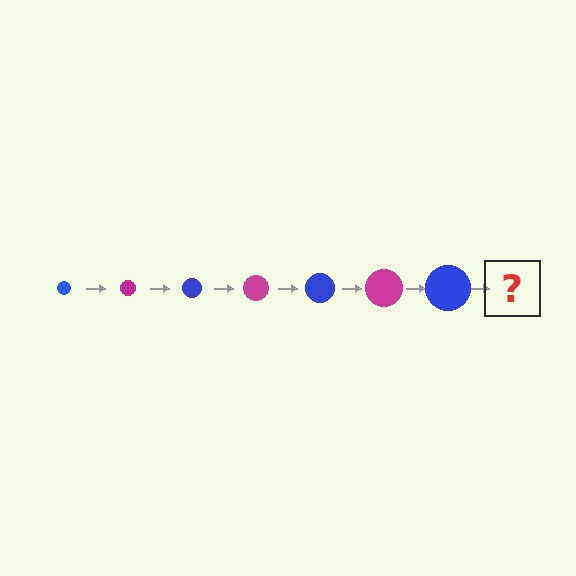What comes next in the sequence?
The next element should be a magenta circle, larger than the previous one.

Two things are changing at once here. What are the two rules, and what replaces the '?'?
The two rules are that the circle grows larger each step and the color cycles through blue and magenta. The '?' should be a magenta circle, larger than the previous one.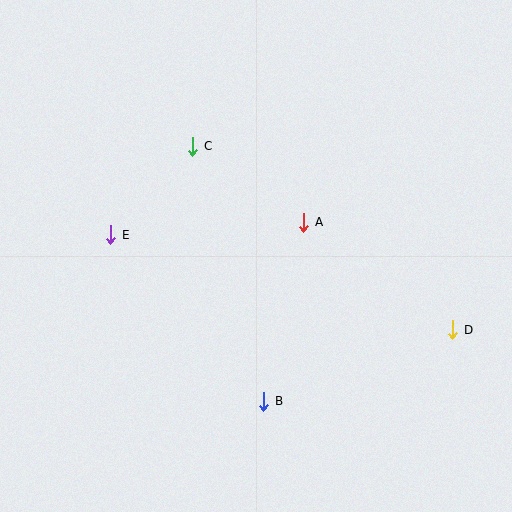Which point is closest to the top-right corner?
Point A is closest to the top-right corner.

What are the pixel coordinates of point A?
Point A is at (304, 222).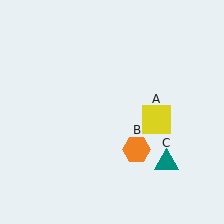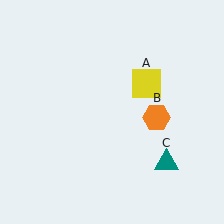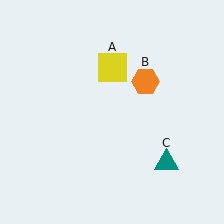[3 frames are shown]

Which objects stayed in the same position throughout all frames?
Teal triangle (object C) remained stationary.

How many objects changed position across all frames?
2 objects changed position: yellow square (object A), orange hexagon (object B).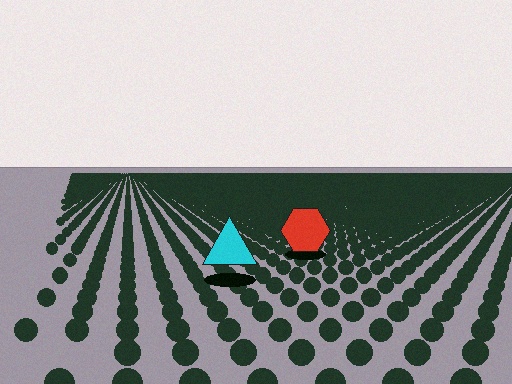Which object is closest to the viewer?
The cyan triangle is closest. The texture marks near it are larger and more spread out.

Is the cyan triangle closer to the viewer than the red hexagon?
Yes. The cyan triangle is closer — you can tell from the texture gradient: the ground texture is coarser near it.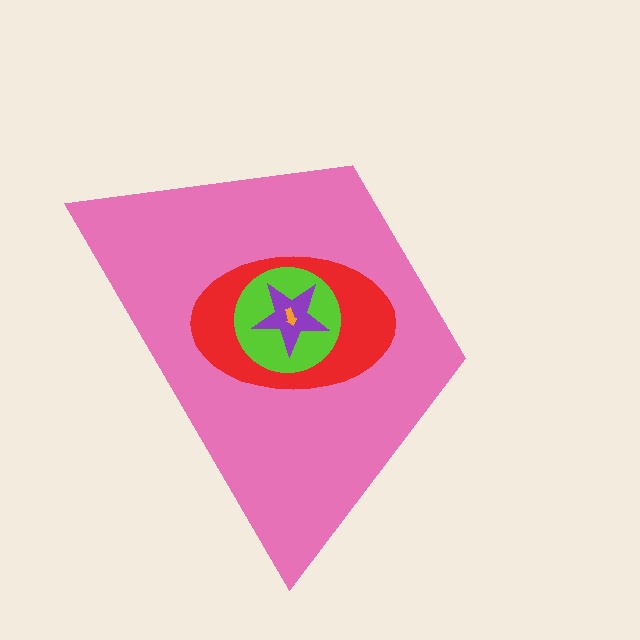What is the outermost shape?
The pink trapezoid.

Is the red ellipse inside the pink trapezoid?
Yes.